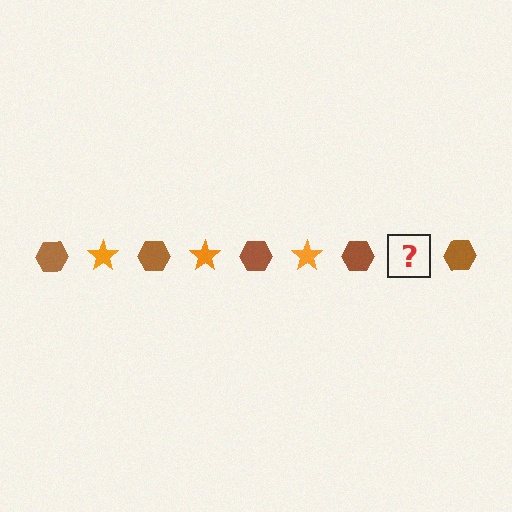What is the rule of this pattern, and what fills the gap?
The rule is that the pattern alternates between brown hexagon and orange star. The gap should be filled with an orange star.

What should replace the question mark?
The question mark should be replaced with an orange star.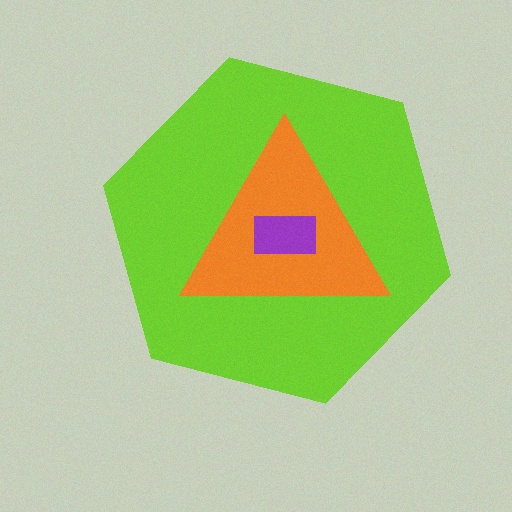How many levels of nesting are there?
3.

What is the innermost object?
The purple rectangle.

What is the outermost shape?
The lime hexagon.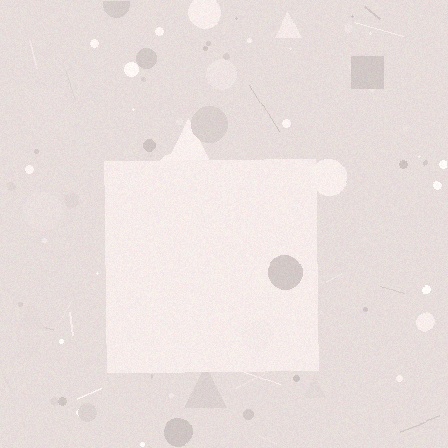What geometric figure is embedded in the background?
A square is embedded in the background.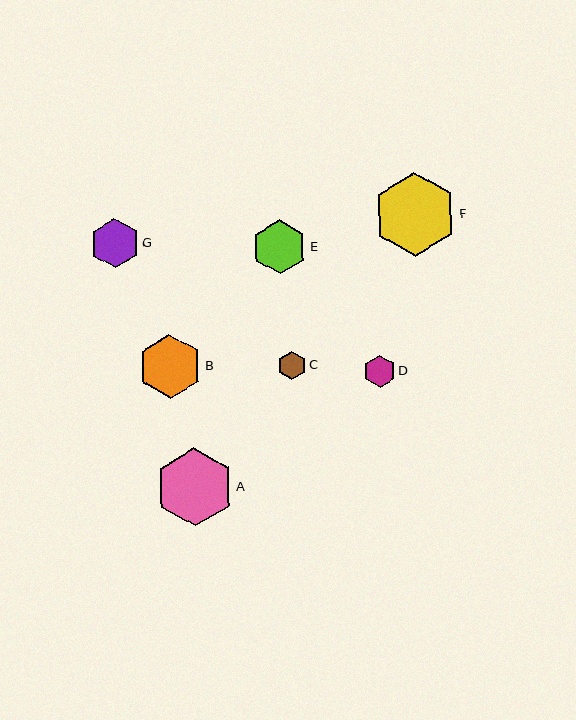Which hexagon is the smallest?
Hexagon C is the smallest with a size of approximately 28 pixels.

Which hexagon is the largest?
Hexagon F is the largest with a size of approximately 84 pixels.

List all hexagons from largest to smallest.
From largest to smallest: F, A, B, E, G, D, C.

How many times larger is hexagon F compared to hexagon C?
Hexagon F is approximately 2.9 times the size of hexagon C.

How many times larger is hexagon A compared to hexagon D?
Hexagon A is approximately 2.5 times the size of hexagon D.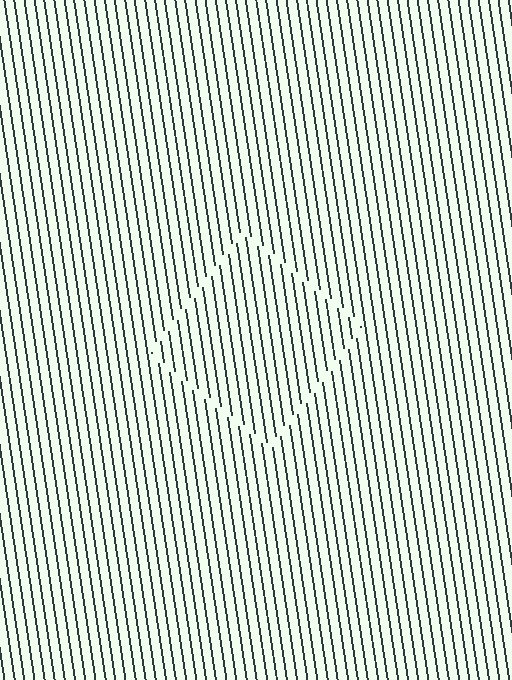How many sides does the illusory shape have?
4 sides — the line-ends trace a square.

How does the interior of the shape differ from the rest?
The interior of the shape contains the same grating, shifted by half a period — the contour is defined by the phase discontinuity where line-ends from the inner and outer gratings abut.